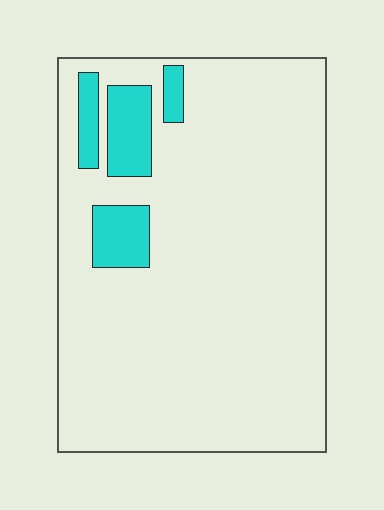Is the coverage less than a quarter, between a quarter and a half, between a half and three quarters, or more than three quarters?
Less than a quarter.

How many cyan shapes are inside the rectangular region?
4.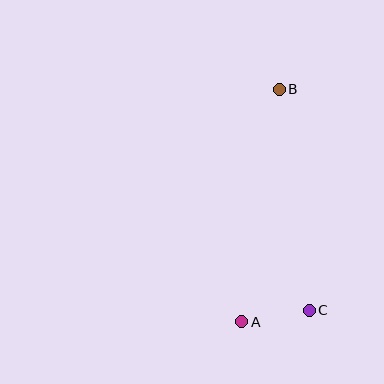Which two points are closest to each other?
Points A and C are closest to each other.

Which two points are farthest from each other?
Points A and B are farthest from each other.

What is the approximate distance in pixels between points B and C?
The distance between B and C is approximately 223 pixels.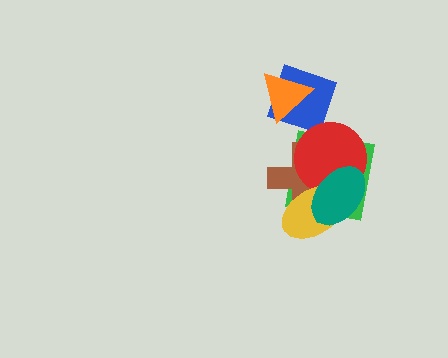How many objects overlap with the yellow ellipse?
4 objects overlap with the yellow ellipse.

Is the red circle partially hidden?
Yes, it is partially covered by another shape.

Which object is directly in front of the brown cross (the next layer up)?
The red circle is directly in front of the brown cross.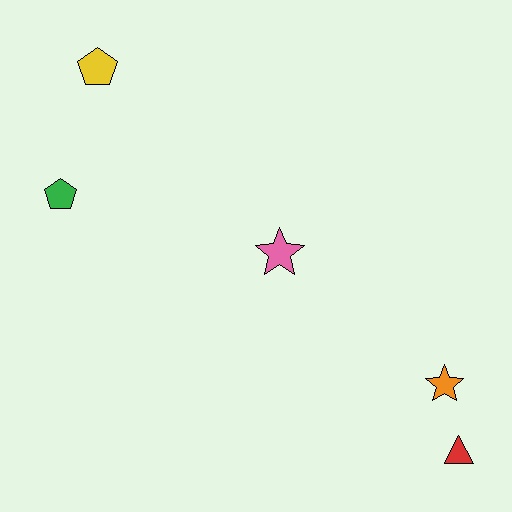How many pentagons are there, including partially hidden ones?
There are 2 pentagons.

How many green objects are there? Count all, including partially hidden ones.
There is 1 green object.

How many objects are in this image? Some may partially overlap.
There are 5 objects.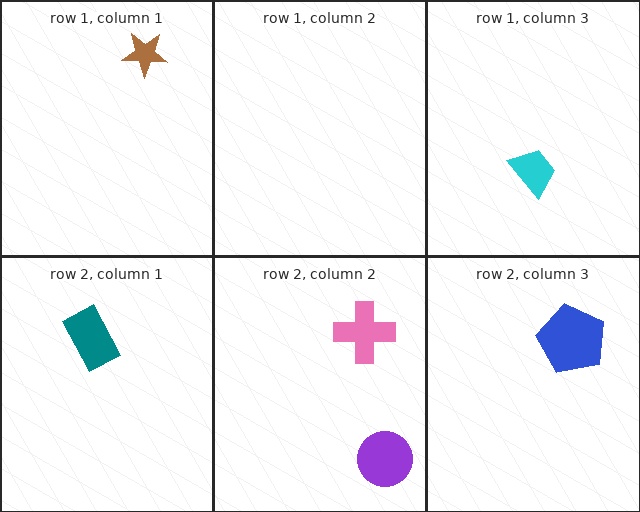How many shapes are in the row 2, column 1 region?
1.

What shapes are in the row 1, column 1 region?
The brown star.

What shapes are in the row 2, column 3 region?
The blue pentagon.